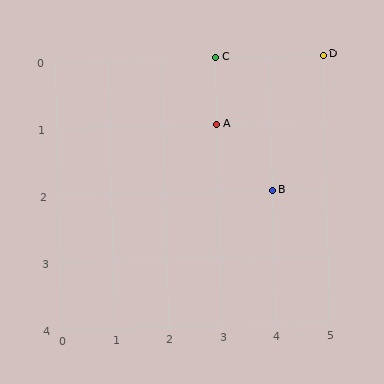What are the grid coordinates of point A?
Point A is at grid coordinates (3, 1).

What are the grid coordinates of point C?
Point C is at grid coordinates (3, 0).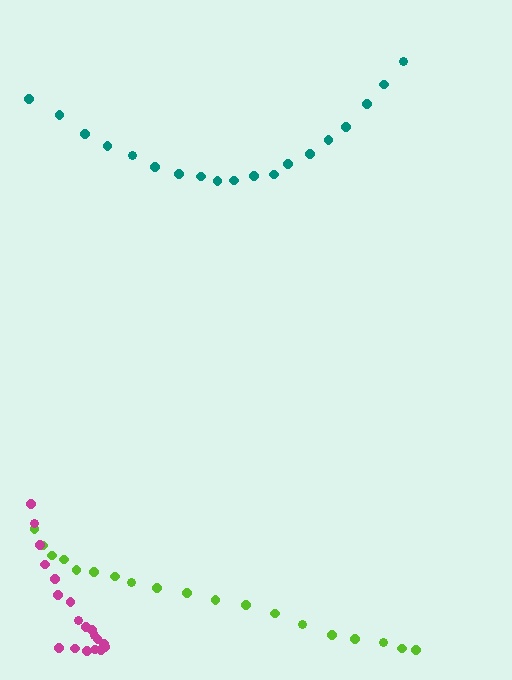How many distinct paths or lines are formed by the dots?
There are 3 distinct paths.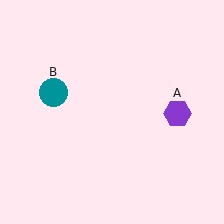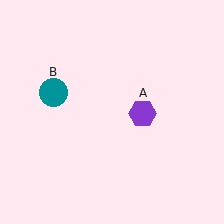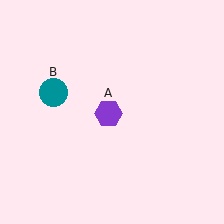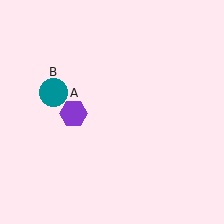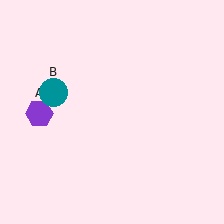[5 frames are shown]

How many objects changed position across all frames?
1 object changed position: purple hexagon (object A).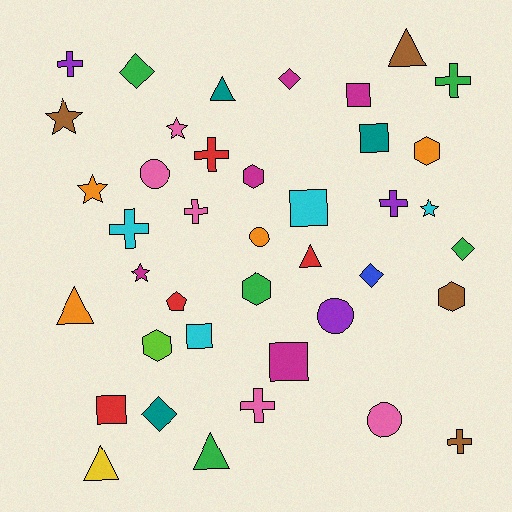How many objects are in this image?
There are 40 objects.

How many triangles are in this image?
There are 6 triangles.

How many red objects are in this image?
There are 4 red objects.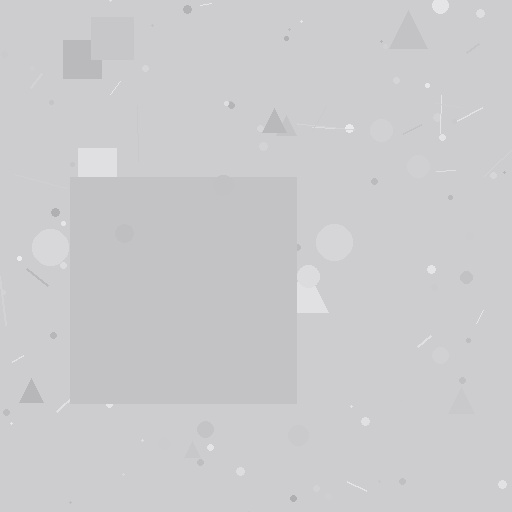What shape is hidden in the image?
A square is hidden in the image.